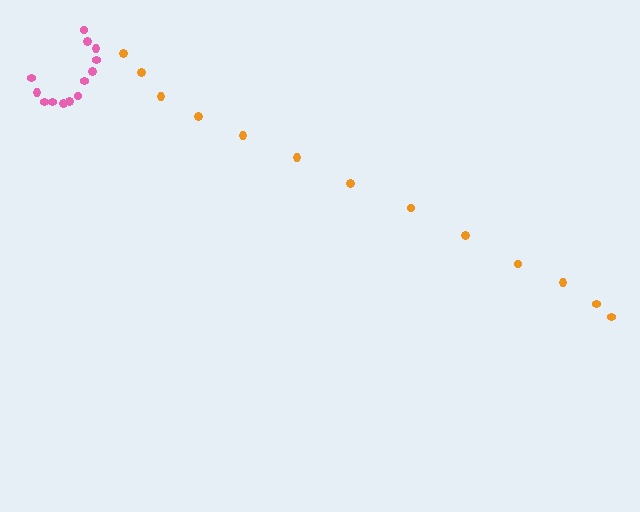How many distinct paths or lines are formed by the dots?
There are 2 distinct paths.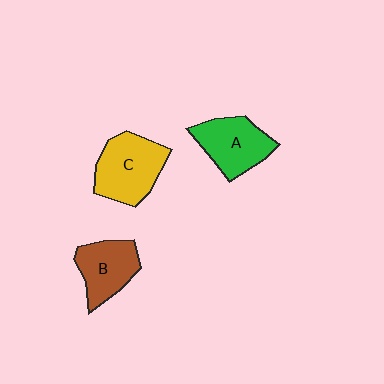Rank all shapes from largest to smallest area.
From largest to smallest: C (yellow), A (green), B (brown).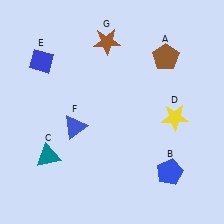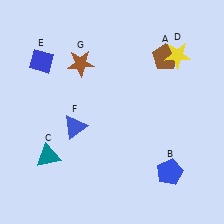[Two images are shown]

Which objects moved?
The objects that moved are: the yellow star (D), the brown star (G).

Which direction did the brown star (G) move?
The brown star (G) moved left.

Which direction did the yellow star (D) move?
The yellow star (D) moved up.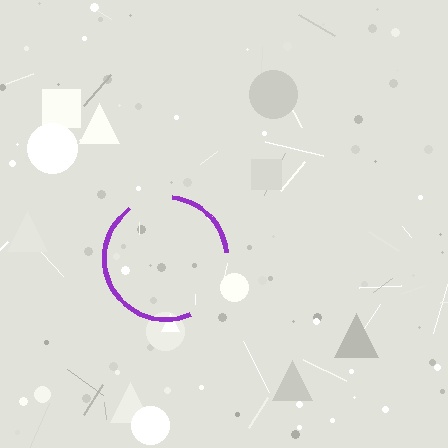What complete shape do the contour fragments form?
The contour fragments form a circle.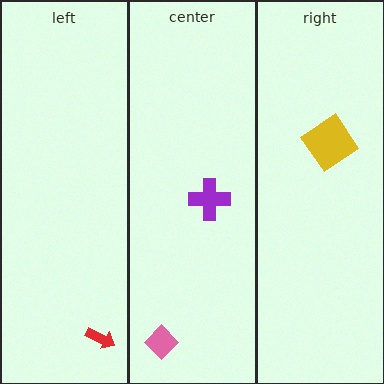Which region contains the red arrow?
The left region.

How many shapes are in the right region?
1.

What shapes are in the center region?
The pink diamond, the purple cross.